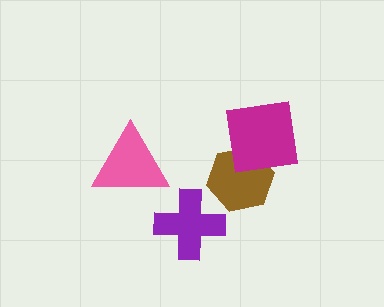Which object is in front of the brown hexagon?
The magenta square is in front of the brown hexagon.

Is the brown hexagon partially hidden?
Yes, it is partially covered by another shape.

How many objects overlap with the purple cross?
0 objects overlap with the purple cross.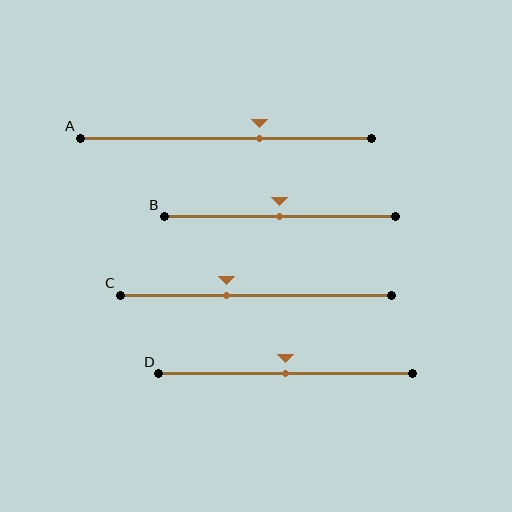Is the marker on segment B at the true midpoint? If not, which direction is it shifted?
Yes, the marker on segment B is at the true midpoint.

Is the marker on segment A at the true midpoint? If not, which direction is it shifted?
No, the marker on segment A is shifted to the right by about 12% of the segment length.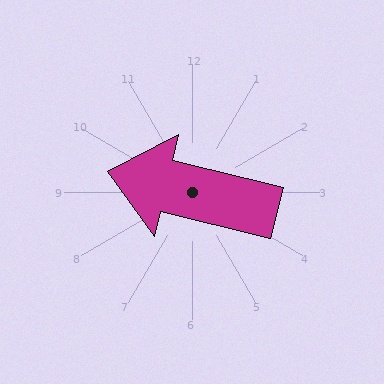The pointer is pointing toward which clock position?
Roughly 9 o'clock.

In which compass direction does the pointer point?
West.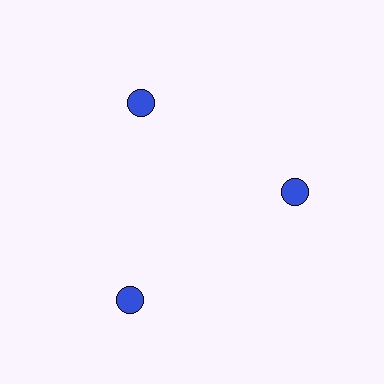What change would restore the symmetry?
The symmetry would be restored by moving it inward, back onto the ring so that all 3 circles sit at equal angles and equal distance from the center.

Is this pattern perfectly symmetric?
No. The 3 blue circles are arranged in a ring, but one element near the 7 o'clock position is pushed outward from the center, breaking the 3-fold rotational symmetry.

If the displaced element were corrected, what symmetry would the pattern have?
It would have 3-fold rotational symmetry — the pattern would map onto itself every 120 degrees.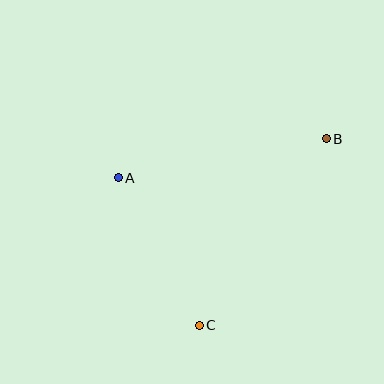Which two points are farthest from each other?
Points B and C are farthest from each other.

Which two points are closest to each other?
Points A and C are closest to each other.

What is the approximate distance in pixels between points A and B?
The distance between A and B is approximately 212 pixels.